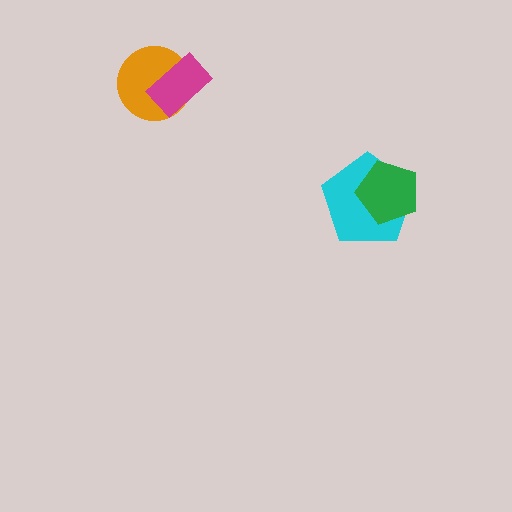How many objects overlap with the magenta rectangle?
1 object overlaps with the magenta rectangle.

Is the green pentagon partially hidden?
No, no other shape covers it.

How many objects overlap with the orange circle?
1 object overlaps with the orange circle.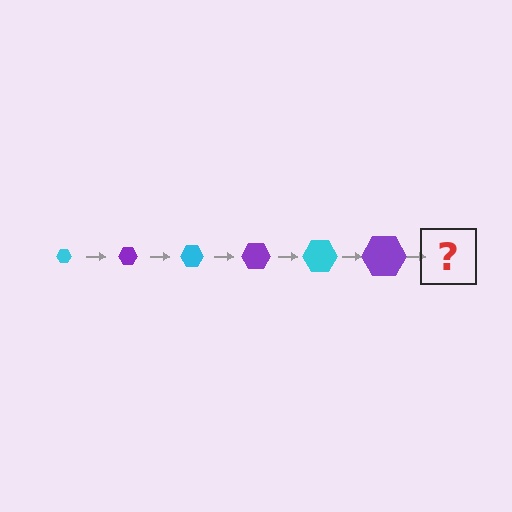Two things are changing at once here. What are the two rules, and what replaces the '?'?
The two rules are that the hexagon grows larger each step and the color cycles through cyan and purple. The '?' should be a cyan hexagon, larger than the previous one.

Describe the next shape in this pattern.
It should be a cyan hexagon, larger than the previous one.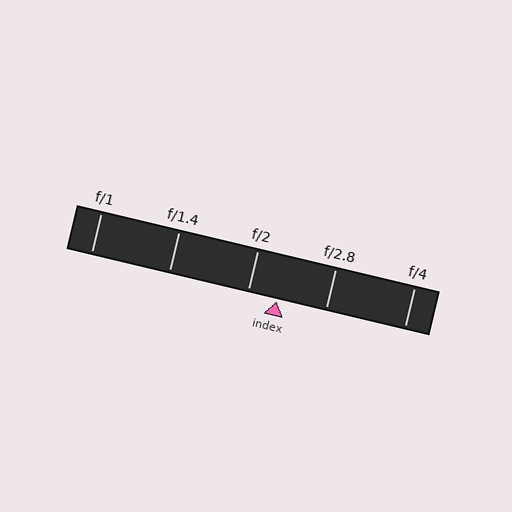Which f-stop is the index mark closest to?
The index mark is closest to f/2.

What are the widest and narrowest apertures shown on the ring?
The widest aperture shown is f/1 and the narrowest is f/4.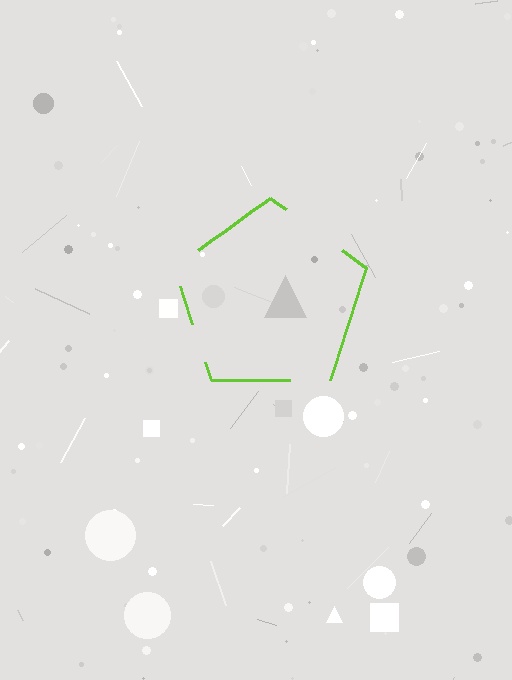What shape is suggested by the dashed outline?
The dashed outline suggests a pentagon.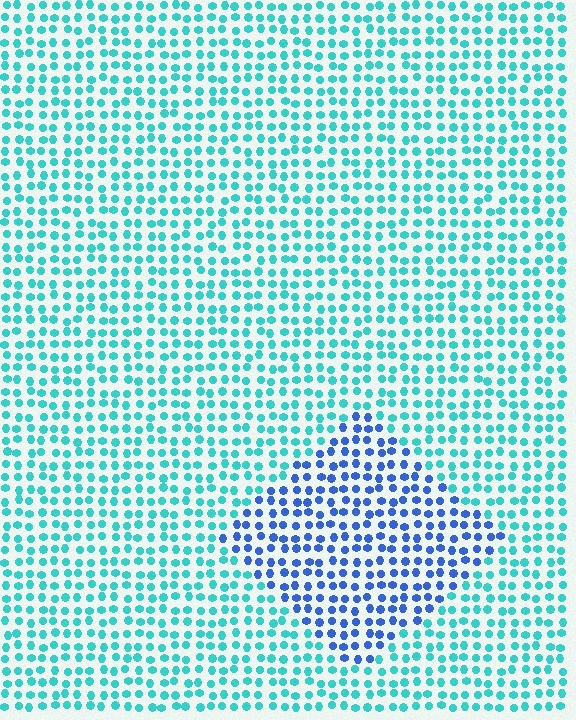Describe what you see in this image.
The image is filled with small cyan elements in a uniform arrangement. A diamond-shaped region is visible where the elements are tinted to a slightly different hue, forming a subtle color boundary.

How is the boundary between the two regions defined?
The boundary is defined purely by a slight shift in hue (about 46 degrees). Spacing, size, and orientation are identical on both sides.